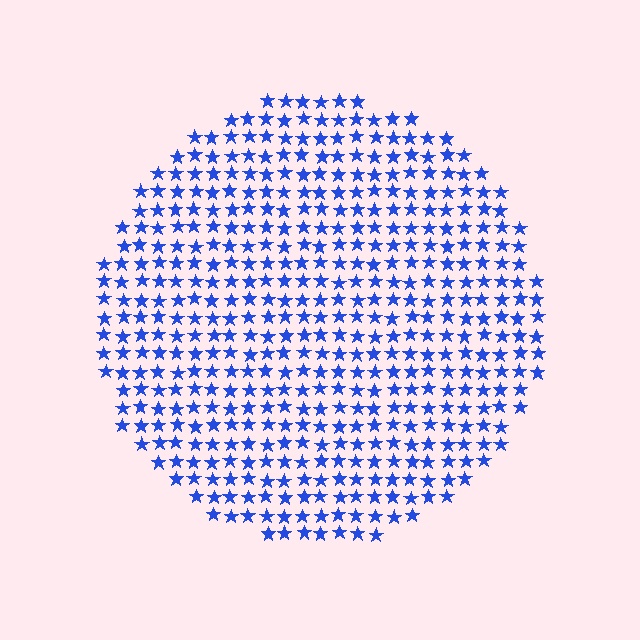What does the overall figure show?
The overall figure shows a circle.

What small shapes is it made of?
It is made of small stars.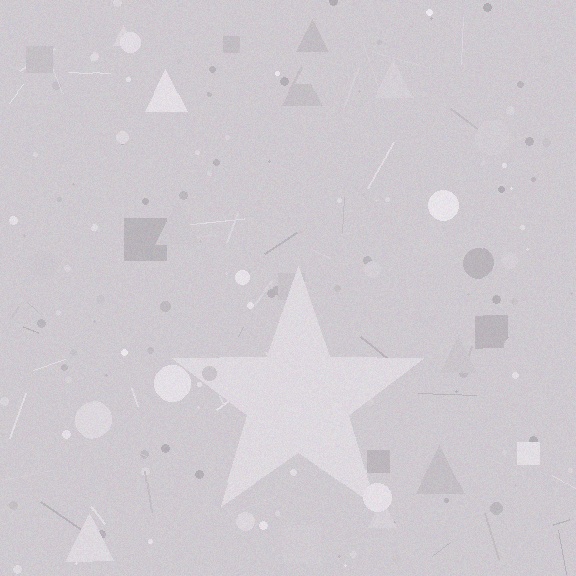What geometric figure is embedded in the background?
A star is embedded in the background.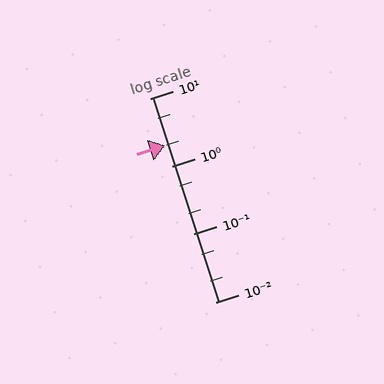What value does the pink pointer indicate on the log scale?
The pointer indicates approximately 2.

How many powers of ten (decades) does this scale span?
The scale spans 3 decades, from 0.01 to 10.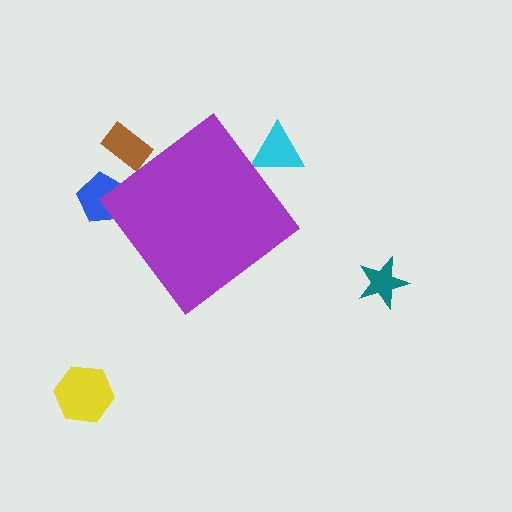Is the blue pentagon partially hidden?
Yes, the blue pentagon is partially hidden behind the purple diamond.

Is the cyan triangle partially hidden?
Yes, the cyan triangle is partially hidden behind the purple diamond.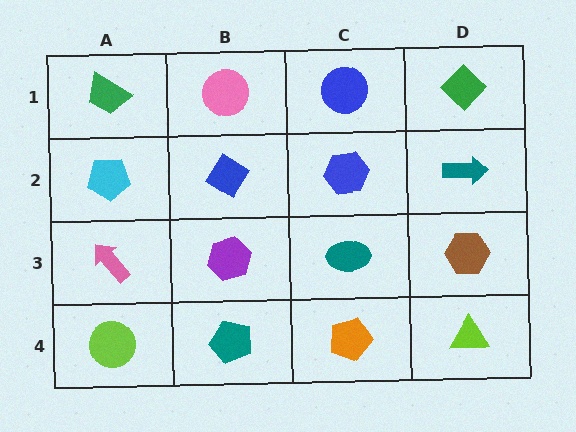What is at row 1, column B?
A pink circle.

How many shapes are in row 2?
4 shapes.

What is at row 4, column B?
A teal pentagon.